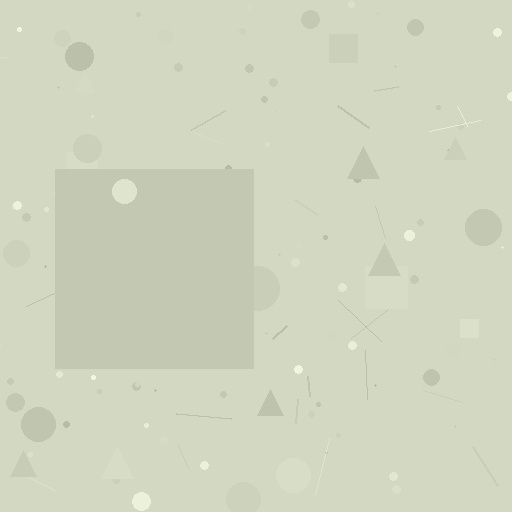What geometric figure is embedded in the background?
A square is embedded in the background.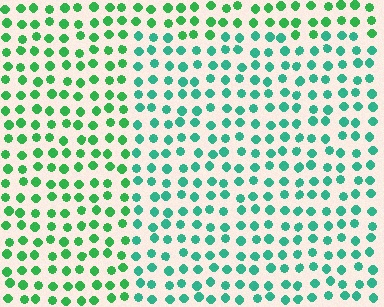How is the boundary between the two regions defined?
The boundary is defined purely by a slight shift in hue (about 30 degrees). Spacing, size, and orientation are identical on both sides.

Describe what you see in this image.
The image is filled with small green elements in a uniform arrangement. A rectangle-shaped region is visible where the elements are tinted to a slightly different hue, forming a subtle color boundary.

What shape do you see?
I see a rectangle.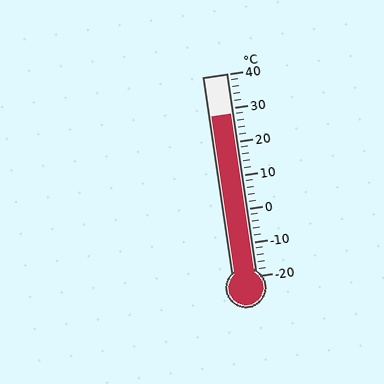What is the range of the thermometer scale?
The thermometer scale ranges from -20°C to 40°C.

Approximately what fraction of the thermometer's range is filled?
The thermometer is filled to approximately 80% of its range.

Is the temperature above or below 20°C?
The temperature is above 20°C.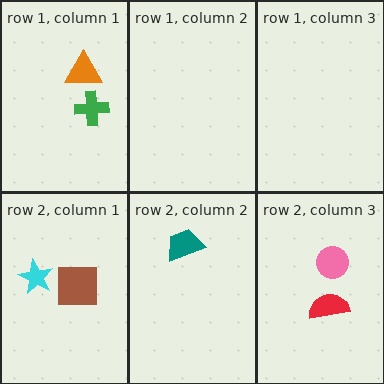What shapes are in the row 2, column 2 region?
The teal trapezoid.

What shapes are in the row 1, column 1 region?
The orange triangle, the green cross.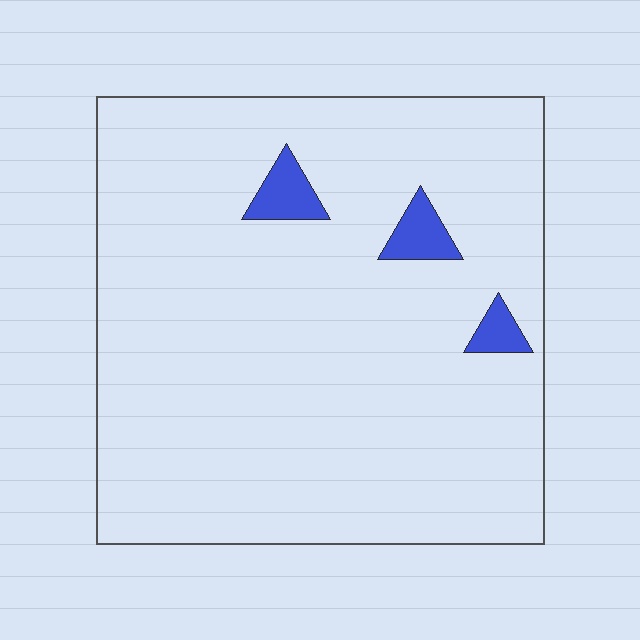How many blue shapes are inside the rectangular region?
3.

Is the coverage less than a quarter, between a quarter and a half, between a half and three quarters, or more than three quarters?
Less than a quarter.